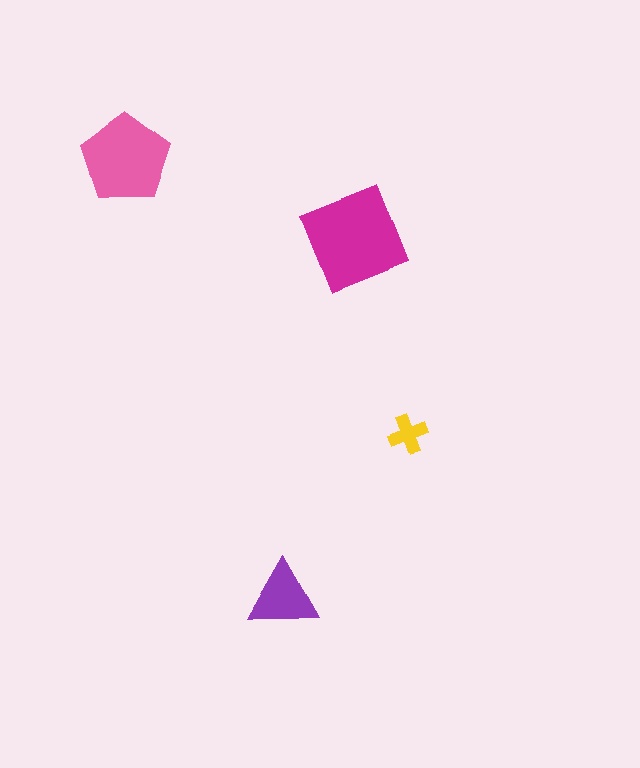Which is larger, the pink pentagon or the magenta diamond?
The magenta diamond.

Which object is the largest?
The magenta diamond.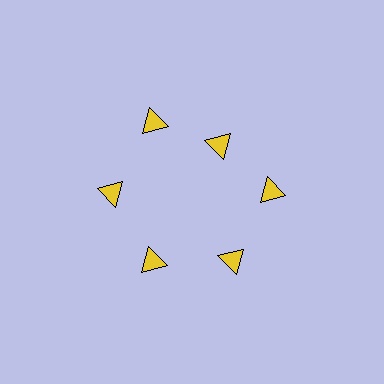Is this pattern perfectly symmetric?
No. The 6 yellow triangles are arranged in a ring, but one element near the 1 o'clock position is pulled inward toward the center, breaking the 6-fold rotational symmetry.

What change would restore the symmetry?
The symmetry would be restored by moving it outward, back onto the ring so that all 6 triangles sit at equal angles and equal distance from the center.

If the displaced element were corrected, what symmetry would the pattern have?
It would have 6-fold rotational symmetry — the pattern would map onto itself every 60 degrees.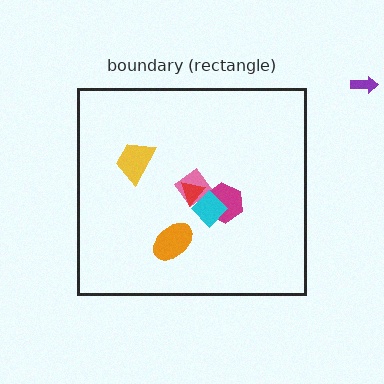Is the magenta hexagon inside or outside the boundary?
Inside.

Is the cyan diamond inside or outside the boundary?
Inside.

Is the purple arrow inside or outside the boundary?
Outside.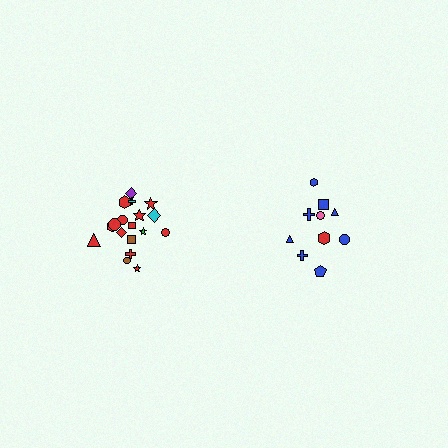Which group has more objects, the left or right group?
The left group.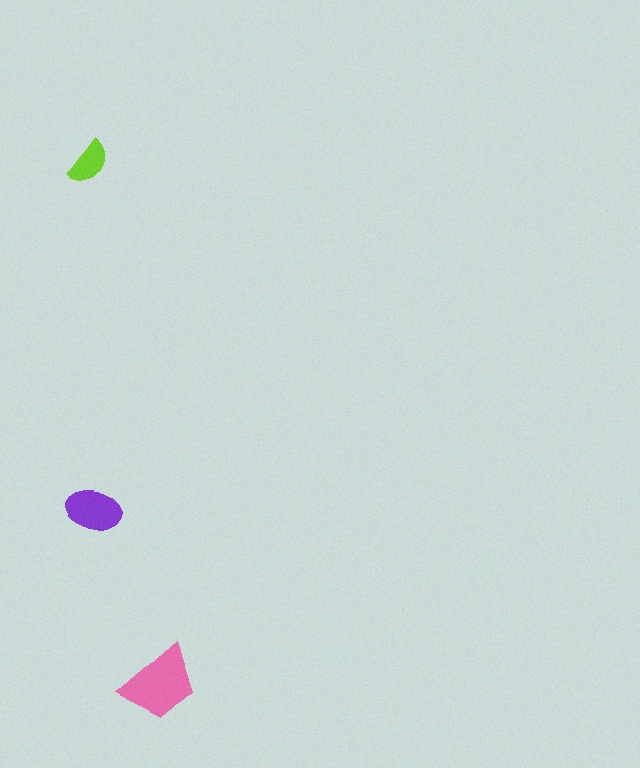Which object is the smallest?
The lime semicircle.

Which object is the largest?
The pink trapezoid.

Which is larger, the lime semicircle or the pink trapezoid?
The pink trapezoid.